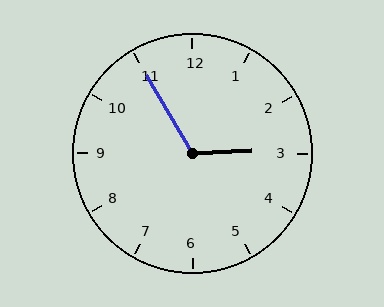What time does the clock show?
2:55.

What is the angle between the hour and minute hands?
Approximately 118 degrees.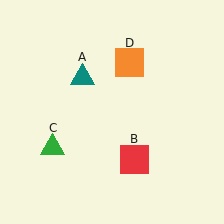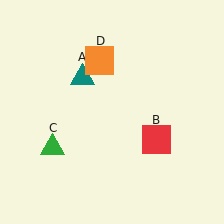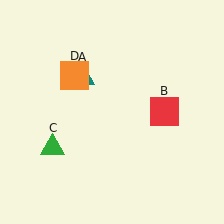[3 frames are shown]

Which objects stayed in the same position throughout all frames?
Teal triangle (object A) and green triangle (object C) remained stationary.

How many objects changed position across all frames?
2 objects changed position: red square (object B), orange square (object D).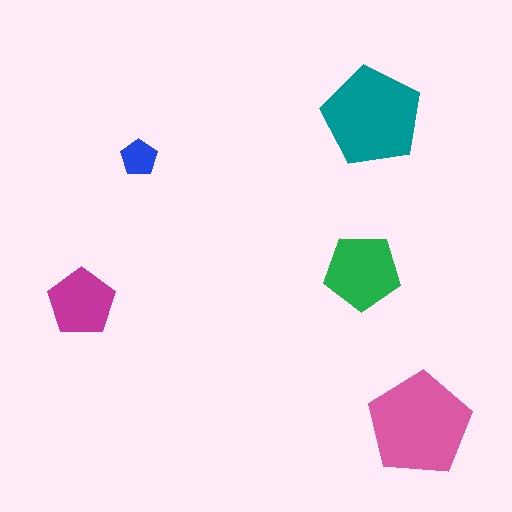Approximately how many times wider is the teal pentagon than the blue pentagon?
About 3 times wider.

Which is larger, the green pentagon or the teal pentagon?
The teal one.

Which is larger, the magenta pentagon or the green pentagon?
The green one.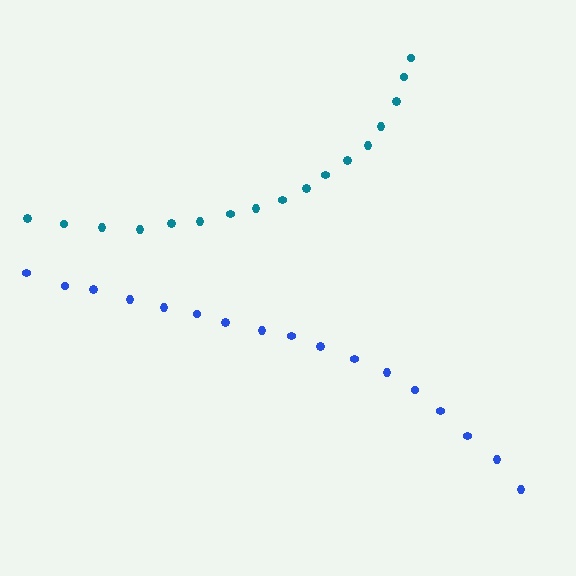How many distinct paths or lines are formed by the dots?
There are 2 distinct paths.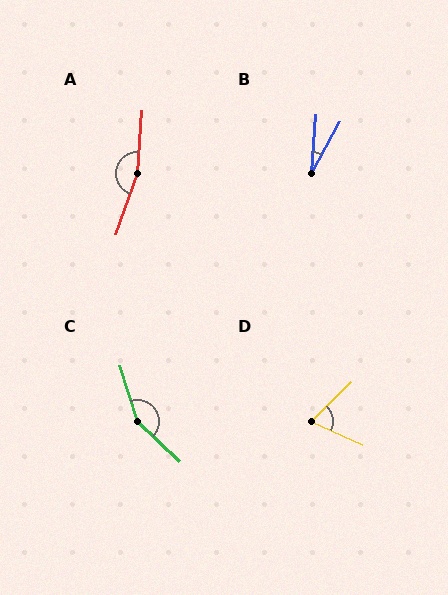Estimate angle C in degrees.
Approximately 151 degrees.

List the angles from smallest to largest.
B (24°), D (69°), C (151°), A (164°).